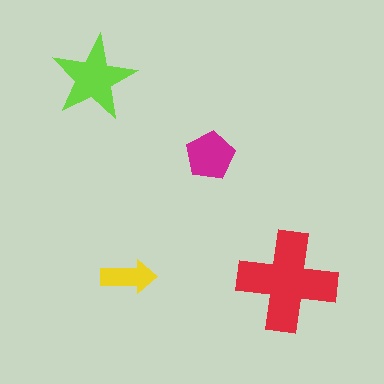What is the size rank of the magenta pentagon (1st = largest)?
3rd.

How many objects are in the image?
There are 4 objects in the image.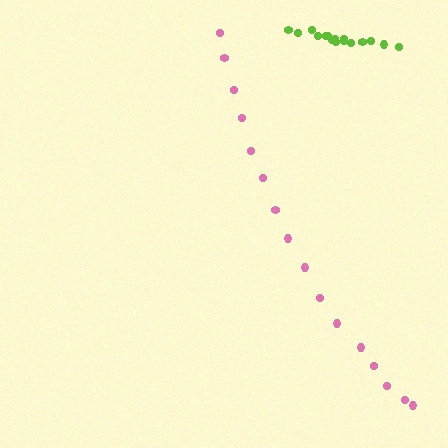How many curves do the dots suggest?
There are 2 distinct paths.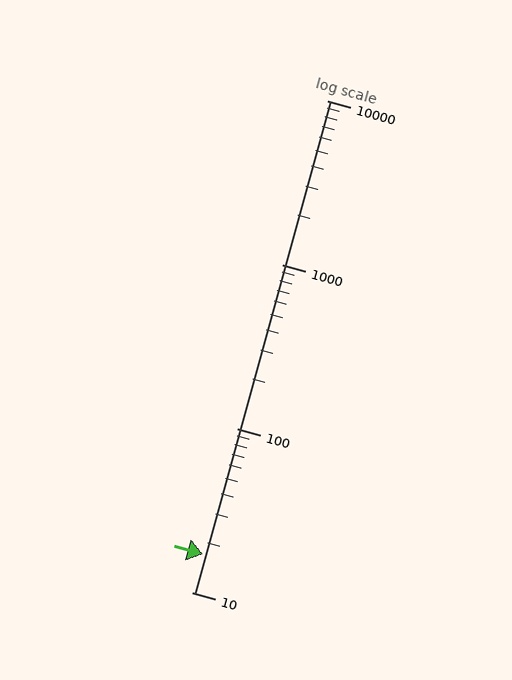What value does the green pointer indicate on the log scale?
The pointer indicates approximately 17.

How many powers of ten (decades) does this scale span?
The scale spans 3 decades, from 10 to 10000.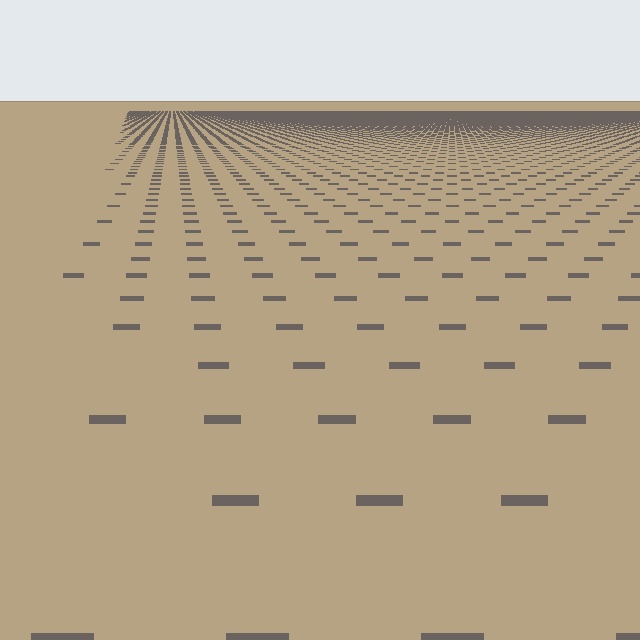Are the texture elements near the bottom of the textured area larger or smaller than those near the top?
Larger. Near the bottom, elements are closer to the viewer and appear at a bigger on-screen size.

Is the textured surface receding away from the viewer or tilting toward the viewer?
The surface is receding away from the viewer. Texture elements get smaller and denser toward the top.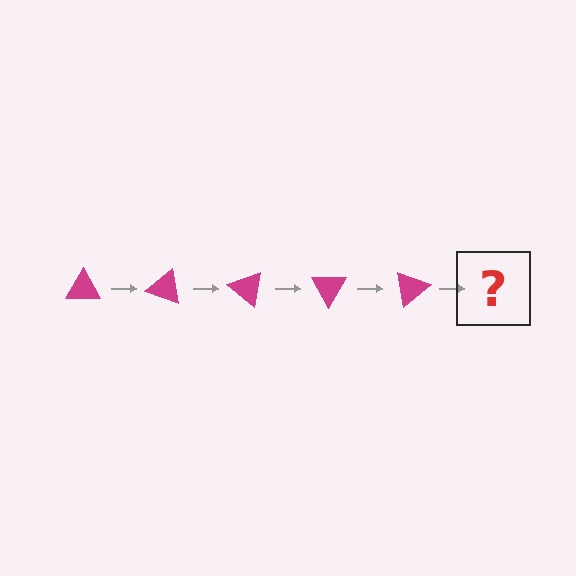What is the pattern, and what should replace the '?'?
The pattern is that the triangle rotates 20 degrees each step. The '?' should be a magenta triangle rotated 100 degrees.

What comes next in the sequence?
The next element should be a magenta triangle rotated 100 degrees.